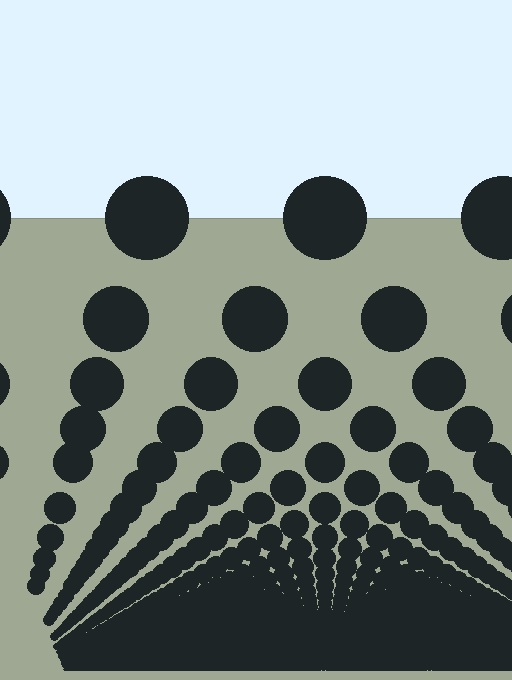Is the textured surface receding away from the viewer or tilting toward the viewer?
The surface appears to tilt toward the viewer. Texture elements get larger and sparser toward the top.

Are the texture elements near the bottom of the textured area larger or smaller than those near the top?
Smaller. The gradient is inverted — elements near the bottom are smaller and denser.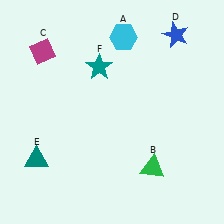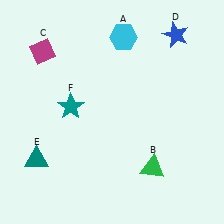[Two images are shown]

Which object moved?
The teal star (F) moved down.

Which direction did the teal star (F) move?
The teal star (F) moved down.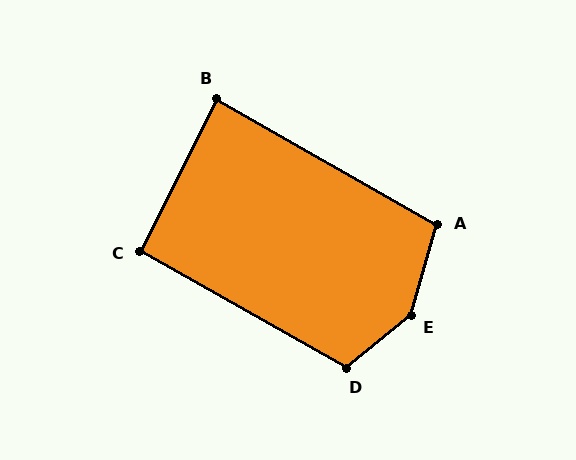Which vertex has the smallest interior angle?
B, at approximately 87 degrees.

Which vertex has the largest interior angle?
E, at approximately 145 degrees.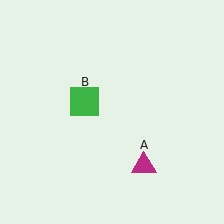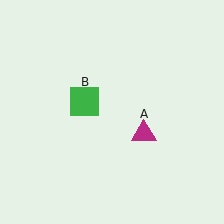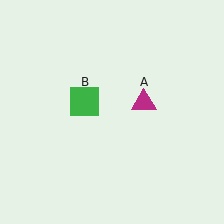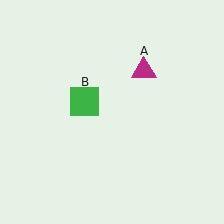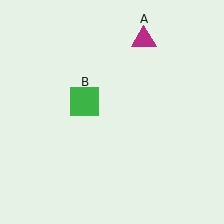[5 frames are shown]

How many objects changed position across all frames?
1 object changed position: magenta triangle (object A).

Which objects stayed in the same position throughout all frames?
Green square (object B) remained stationary.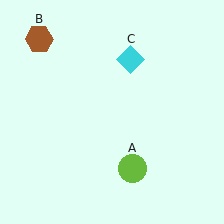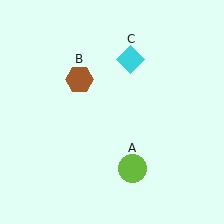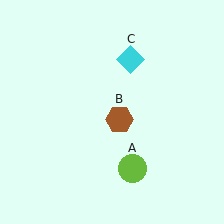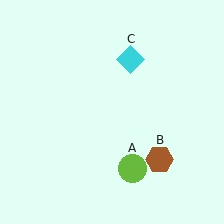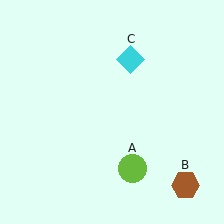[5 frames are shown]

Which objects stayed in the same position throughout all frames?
Lime circle (object A) and cyan diamond (object C) remained stationary.